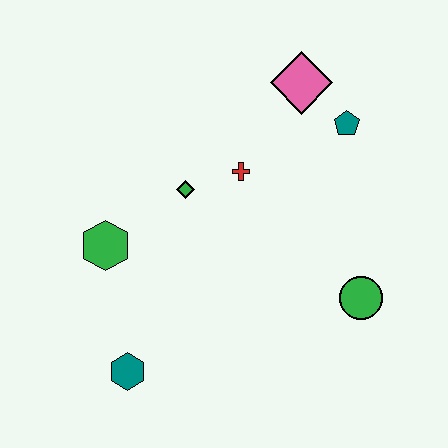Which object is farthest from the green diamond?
The green circle is farthest from the green diamond.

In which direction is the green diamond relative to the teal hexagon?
The green diamond is above the teal hexagon.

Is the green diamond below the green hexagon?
No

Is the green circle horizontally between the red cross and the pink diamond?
No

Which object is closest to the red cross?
The green diamond is closest to the red cross.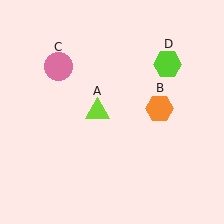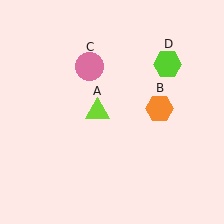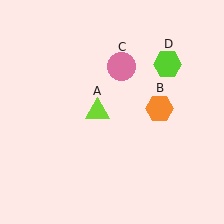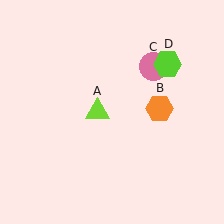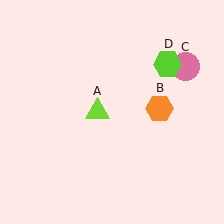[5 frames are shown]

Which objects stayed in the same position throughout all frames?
Lime triangle (object A) and orange hexagon (object B) and lime hexagon (object D) remained stationary.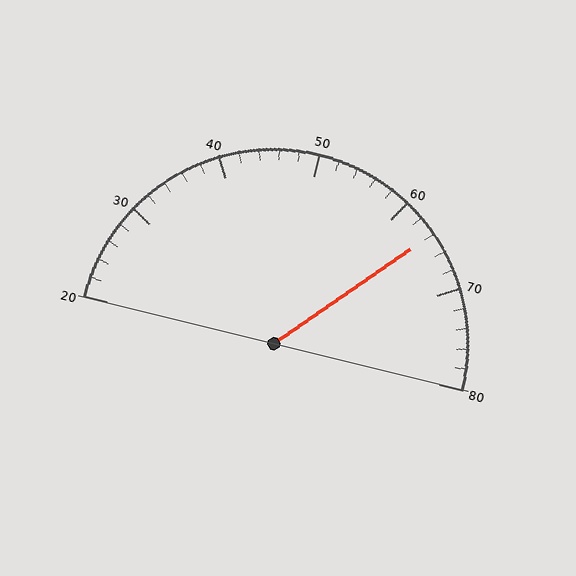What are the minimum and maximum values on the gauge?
The gauge ranges from 20 to 80.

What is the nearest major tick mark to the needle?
The nearest major tick mark is 60.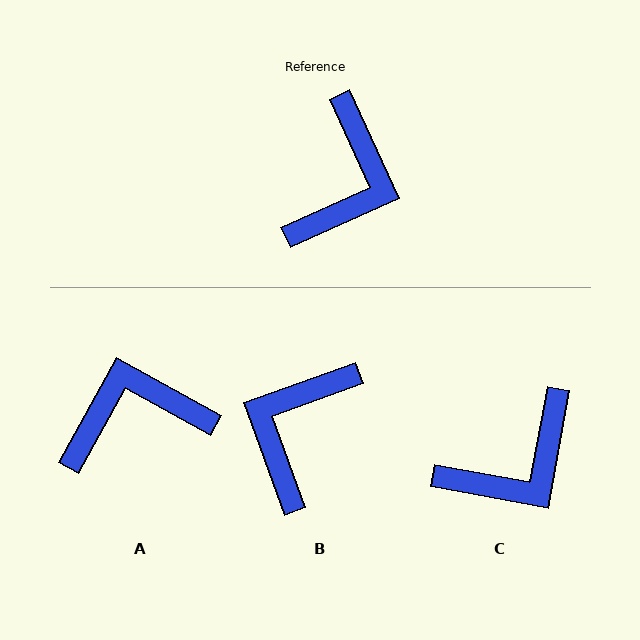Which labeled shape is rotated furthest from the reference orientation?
B, about 176 degrees away.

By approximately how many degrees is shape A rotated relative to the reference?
Approximately 127 degrees counter-clockwise.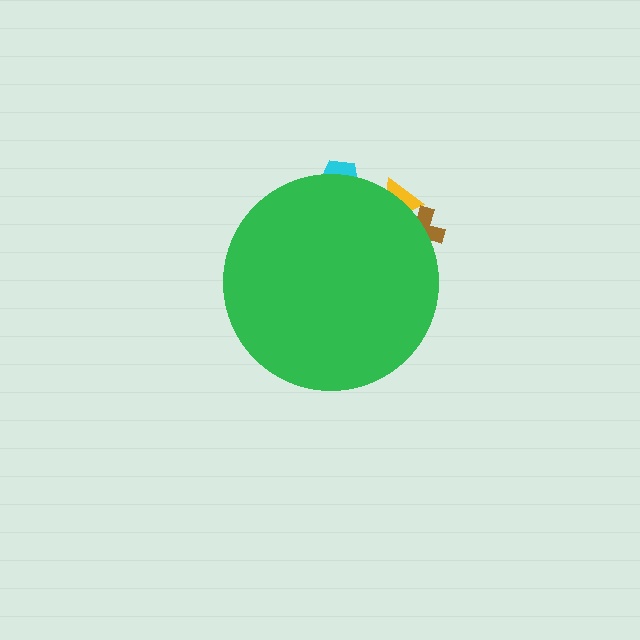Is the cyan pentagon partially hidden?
Yes, the cyan pentagon is partially hidden behind the green circle.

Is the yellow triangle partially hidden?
Yes, the yellow triangle is partially hidden behind the green circle.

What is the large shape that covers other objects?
A green circle.